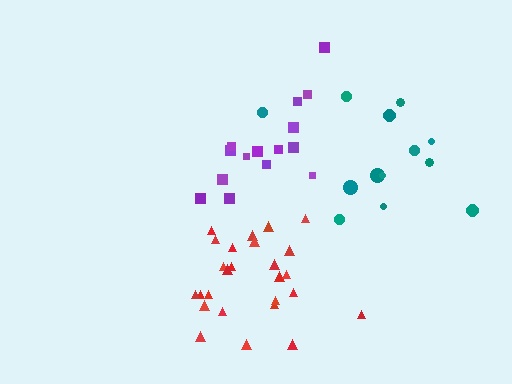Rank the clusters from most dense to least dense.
red, purple, teal.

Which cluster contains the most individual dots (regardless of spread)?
Red (26).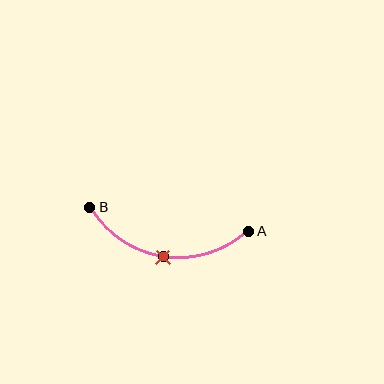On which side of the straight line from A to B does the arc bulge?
The arc bulges below the straight line connecting A and B.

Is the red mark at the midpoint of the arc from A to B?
Yes. The red mark lies on the arc at equal arc-length from both A and B — it is the arc midpoint.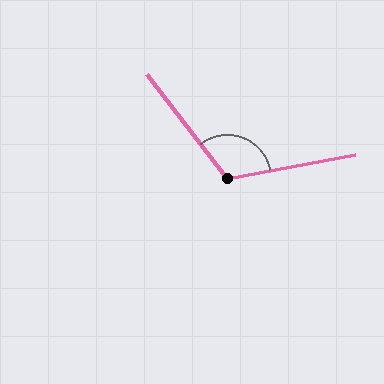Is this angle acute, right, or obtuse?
It is obtuse.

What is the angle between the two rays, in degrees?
Approximately 117 degrees.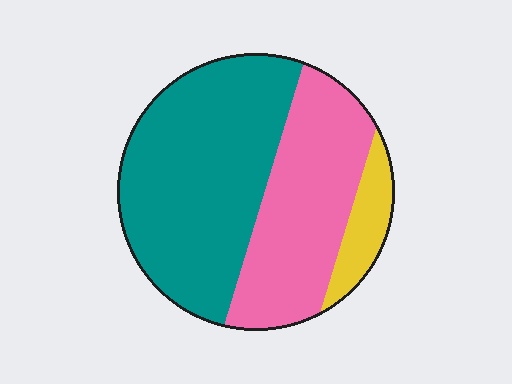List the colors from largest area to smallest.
From largest to smallest: teal, pink, yellow.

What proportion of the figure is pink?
Pink covers about 35% of the figure.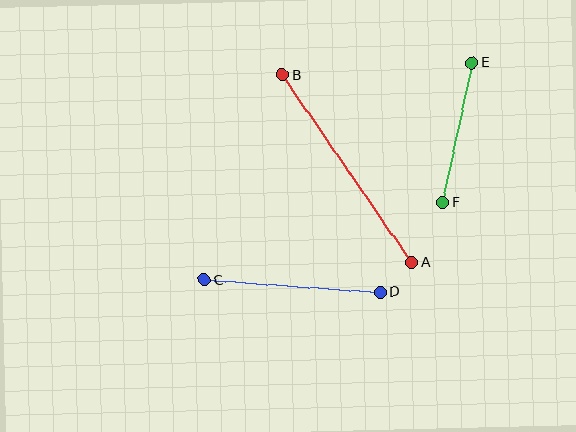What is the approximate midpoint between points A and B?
The midpoint is at approximately (347, 168) pixels.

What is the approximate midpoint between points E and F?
The midpoint is at approximately (457, 132) pixels.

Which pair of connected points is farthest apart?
Points A and B are farthest apart.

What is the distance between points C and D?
The distance is approximately 177 pixels.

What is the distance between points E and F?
The distance is approximately 143 pixels.